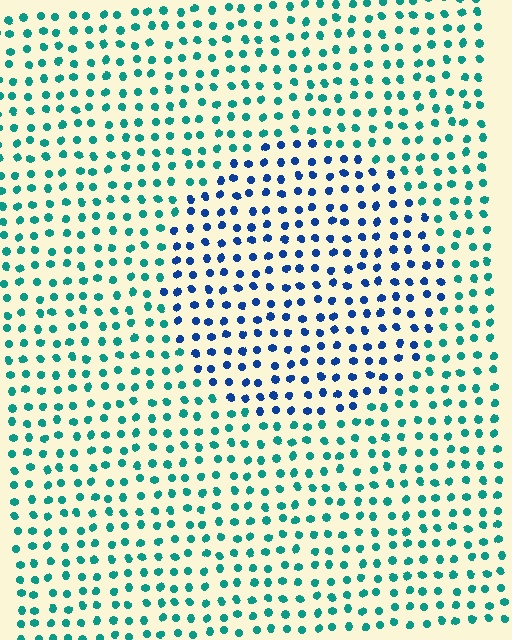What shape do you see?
I see a circle.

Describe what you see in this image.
The image is filled with small teal elements in a uniform arrangement. A circle-shaped region is visible where the elements are tinted to a slightly different hue, forming a subtle color boundary.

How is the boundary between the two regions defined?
The boundary is defined purely by a slight shift in hue (about 47 degrees). Spacing, size, and orientation are identical on both sides.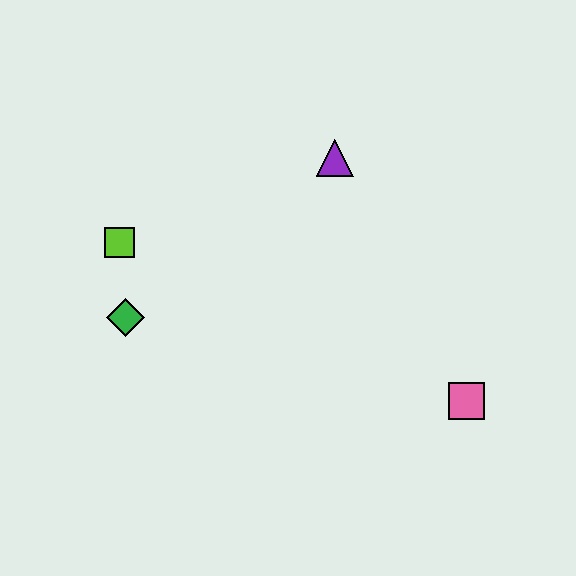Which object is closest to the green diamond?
The lime square is closest to the green diamond.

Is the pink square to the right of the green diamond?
Yes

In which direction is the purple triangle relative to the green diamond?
The purple triangle is to the right of the green diamond.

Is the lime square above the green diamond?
Yes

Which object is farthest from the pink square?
The lime square is farthest from the pink square.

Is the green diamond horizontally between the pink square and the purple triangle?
No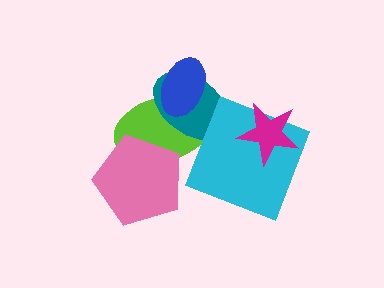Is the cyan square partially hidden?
Yes, it is partially covered by another shape.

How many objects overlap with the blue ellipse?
2 objects overlap with the blue ellipse.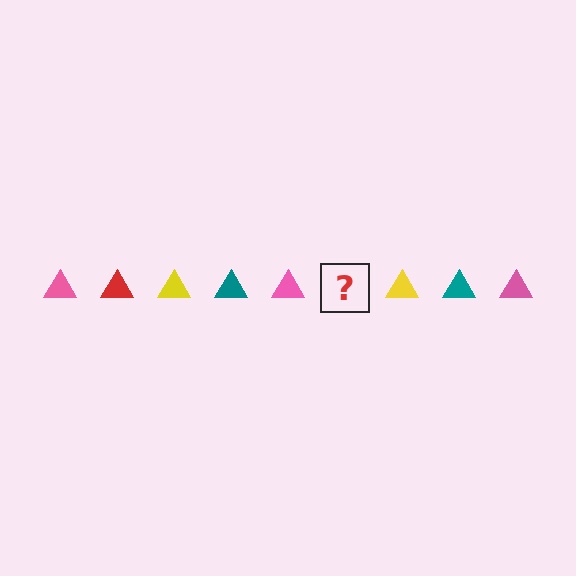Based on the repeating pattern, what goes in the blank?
The blank should be a red triangle.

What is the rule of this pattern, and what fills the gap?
The rule is that the pattern cycles through pink, red, yellow, teal triangles. The gap should be filled with a red triangle.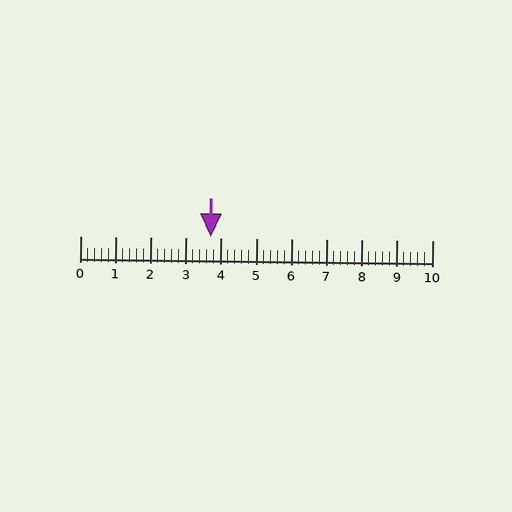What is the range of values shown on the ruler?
The ruler shows values from 0 to 10.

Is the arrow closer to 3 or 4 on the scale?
The arrow is closer to 4.